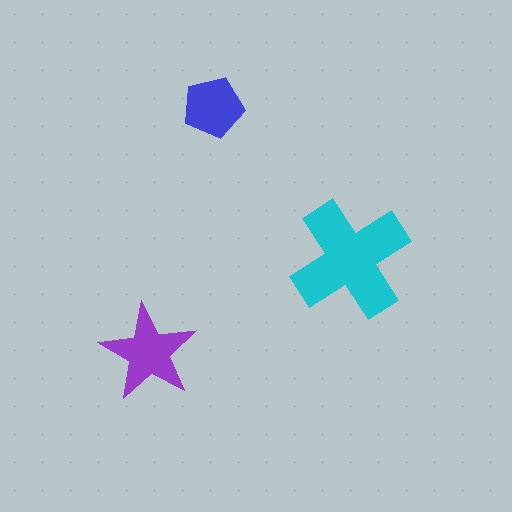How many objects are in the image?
There are 3 objects in the image.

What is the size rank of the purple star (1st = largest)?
2nd.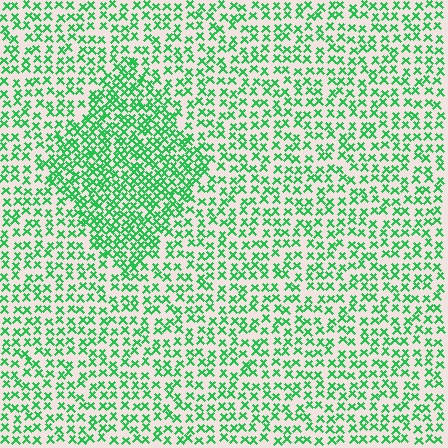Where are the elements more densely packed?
The elements are more densely packed inside the diamond boundary.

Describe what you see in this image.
The image contains small green elements arranged at two different densities. A diamond-shaped region is visible where the elements are more densely packed than the surrounding area.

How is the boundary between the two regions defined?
The boundary is defined by a change in element density (approximately 1.8x ratio). All elements are the same color, size, and shape.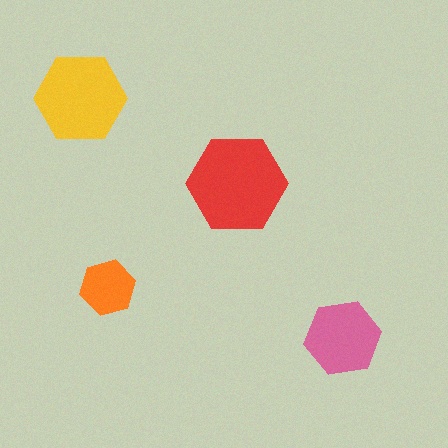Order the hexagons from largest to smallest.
the red one, the yellow one, the pink one, the orange one.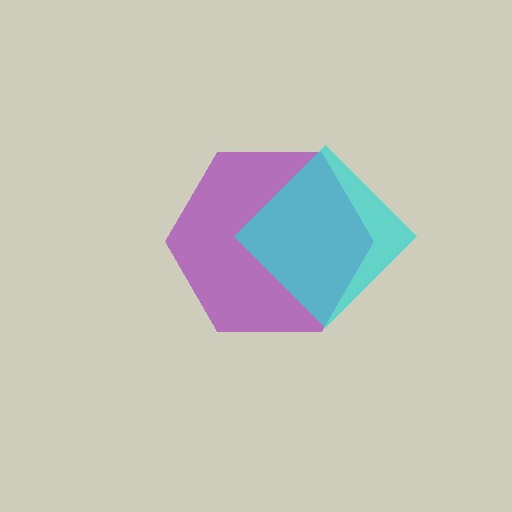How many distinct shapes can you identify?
There are 2 distinct shapes: a purple hexagon, a cyan diamond.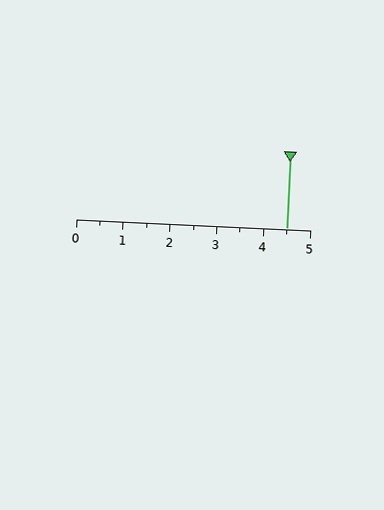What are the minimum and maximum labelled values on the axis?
The axis runs from 0 to 5.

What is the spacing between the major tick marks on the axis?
The major ticks are spaced 1 apart.